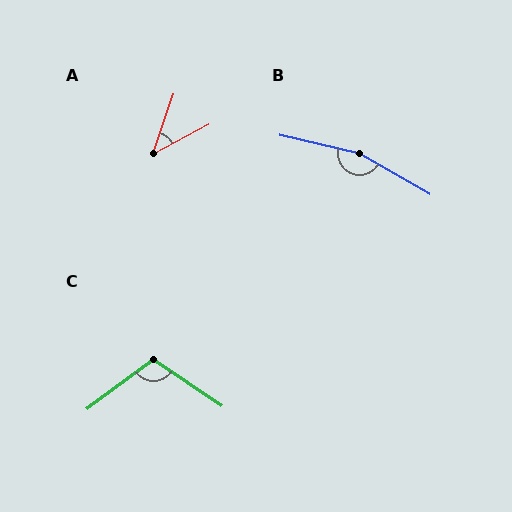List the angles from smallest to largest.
A (42°), C (109°), B (163°).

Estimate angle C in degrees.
Approximately 109 degrees.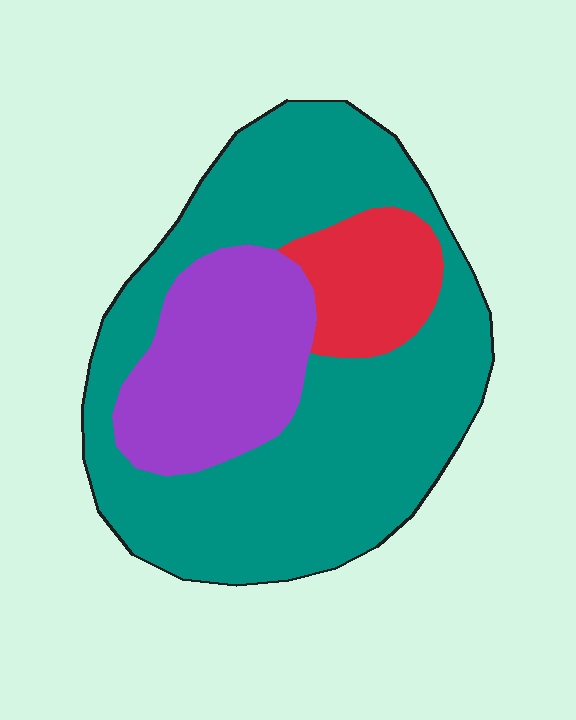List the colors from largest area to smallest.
From largest to smallest: teal, purple, red.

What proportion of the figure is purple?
Purple covers around 25% of the figure.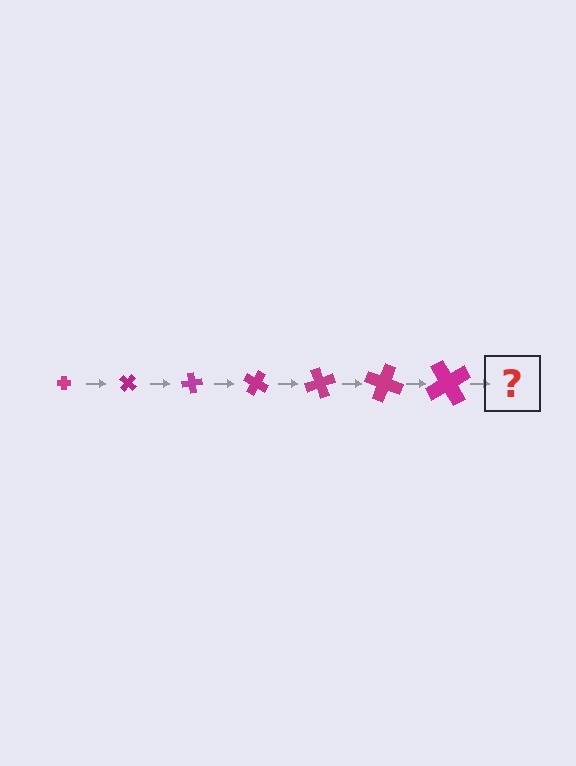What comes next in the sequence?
The next element should be a cross, larger than the previous one and rotated 280 degrees from the start.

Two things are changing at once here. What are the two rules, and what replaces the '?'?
The two rules are that the cross grows larger each step and it rotates 40 degrees each step. The '?' should be a cross, larger than the previous one and rotated 280 degrees from the start.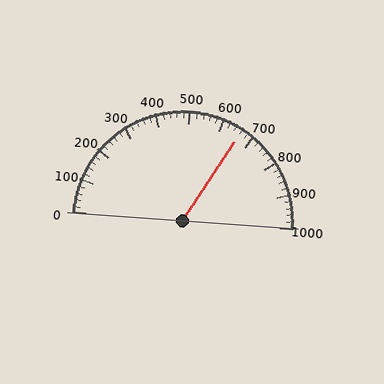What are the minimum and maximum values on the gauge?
The gauge ranges from 0 to 1000.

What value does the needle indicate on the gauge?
The needle indicates approximately 660.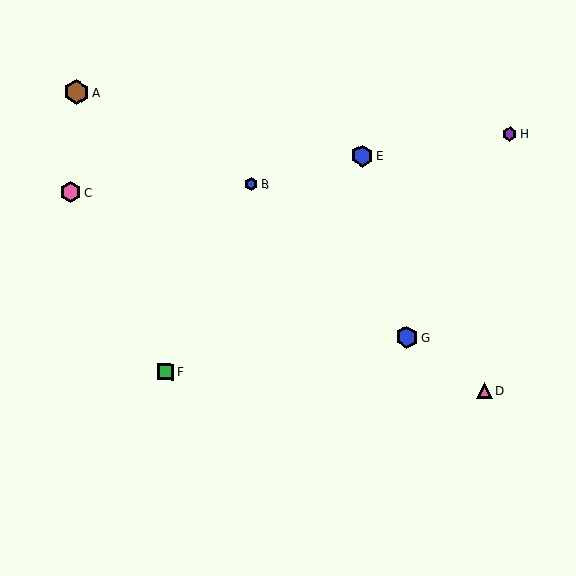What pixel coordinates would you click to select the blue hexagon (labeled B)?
Click at (251, 184) to select the blue hexagon B.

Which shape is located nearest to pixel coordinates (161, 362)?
The green square (labeled F) at (166, 372) is nearest to that location.